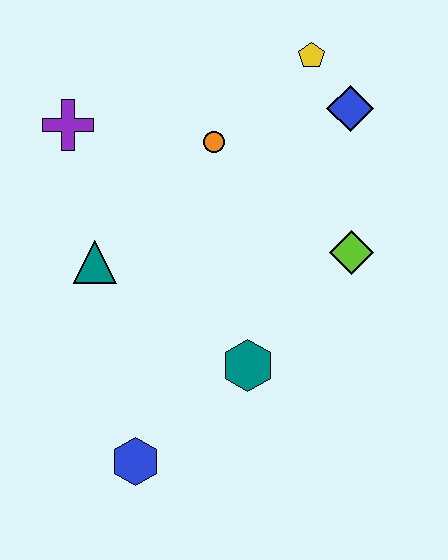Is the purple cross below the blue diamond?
Yes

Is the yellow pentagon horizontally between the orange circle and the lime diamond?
Yes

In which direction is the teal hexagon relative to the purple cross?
The teal hexagon is below the purple cross.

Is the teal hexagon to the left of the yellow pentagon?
Yes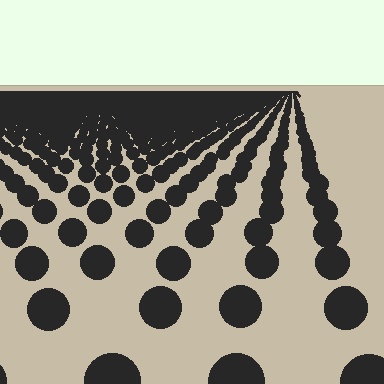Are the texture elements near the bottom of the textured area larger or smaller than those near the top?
Larger. Near the bottom, elements are closer to the viewer and appear at a bigger on-screen size.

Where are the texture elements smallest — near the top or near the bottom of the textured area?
Near the top.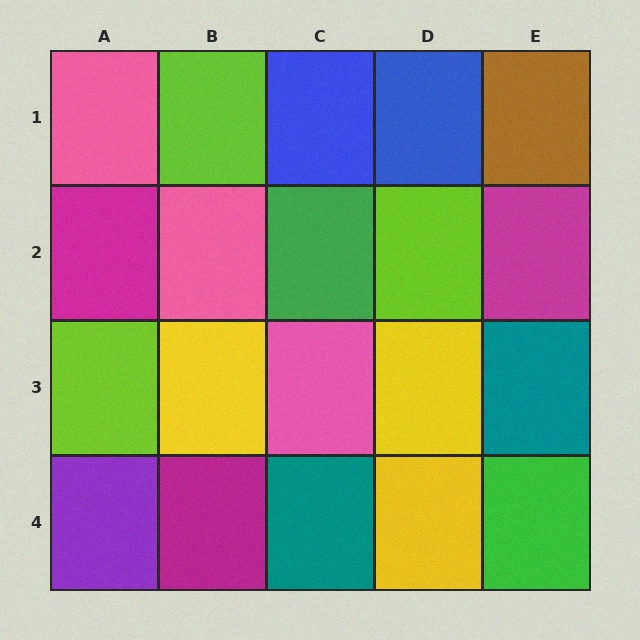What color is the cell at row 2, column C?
Green.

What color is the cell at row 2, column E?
Magenta.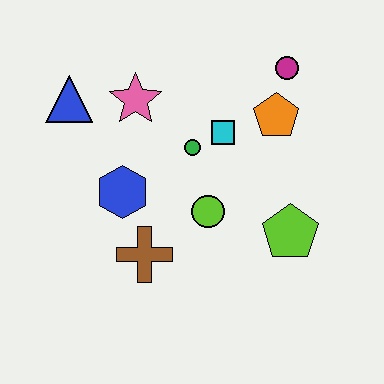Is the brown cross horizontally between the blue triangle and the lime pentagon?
Yes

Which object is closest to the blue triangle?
The pink star is closest to the blue triangle.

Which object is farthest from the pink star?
The lime pentagon is farthest from the pink star.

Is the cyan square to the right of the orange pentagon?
No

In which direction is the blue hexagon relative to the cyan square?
The blue hexagon is to the left of the cyan square.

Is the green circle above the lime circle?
Yes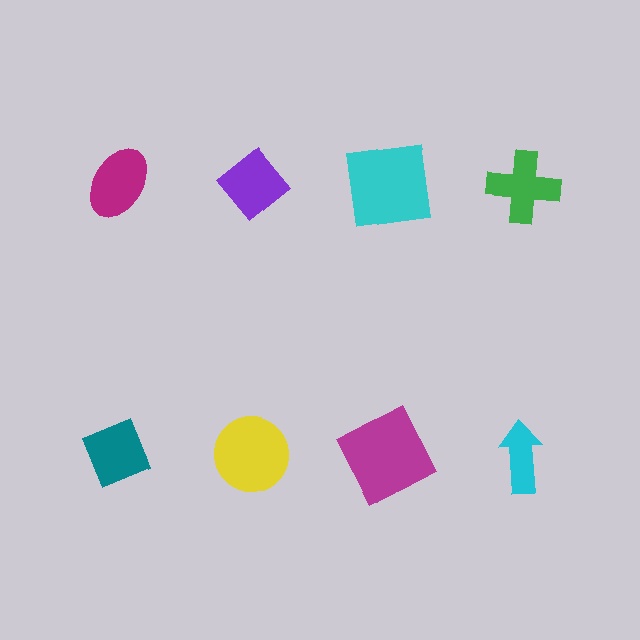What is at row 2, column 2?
A yellow circle.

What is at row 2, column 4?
A cyan arrow.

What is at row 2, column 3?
A magenta square.